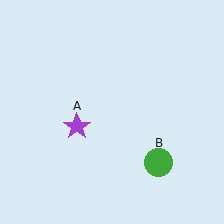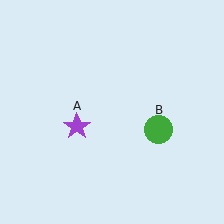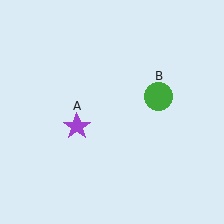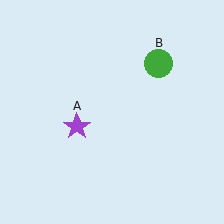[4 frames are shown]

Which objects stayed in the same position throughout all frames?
Purple star (object A) remained stationary.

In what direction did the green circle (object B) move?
The green circle (object B) moved up.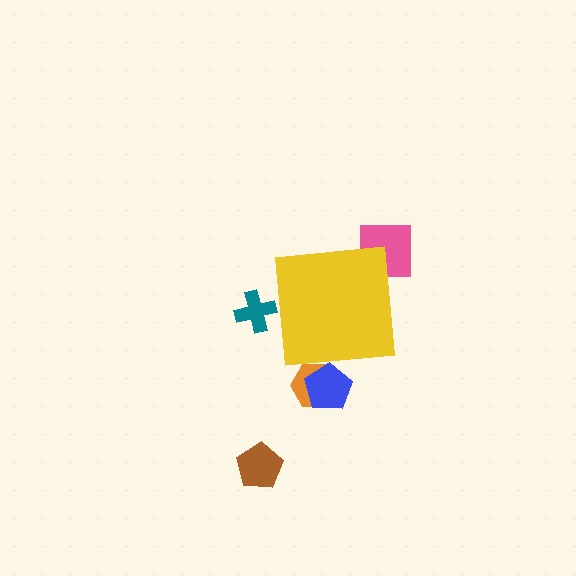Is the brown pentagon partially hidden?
No, the brown pentagon is fully visible.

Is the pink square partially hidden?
Yes, the pink square is partially hidden behind the yellow square.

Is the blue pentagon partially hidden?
Yes, the blue pentagon is partially hidden behind the yellow square.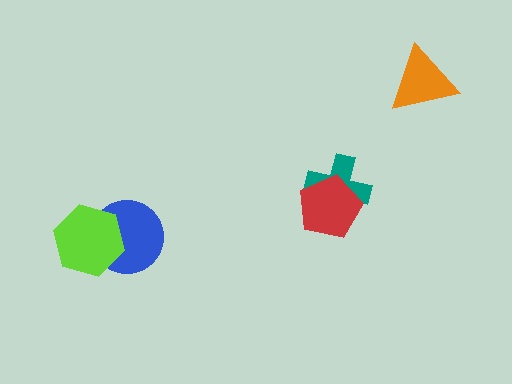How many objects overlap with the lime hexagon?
1 object overlaps with the lime hexagon.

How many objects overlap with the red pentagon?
1 object overlaps with the red pentagon.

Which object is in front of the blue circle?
The lime hexagon is in front of the blue circle.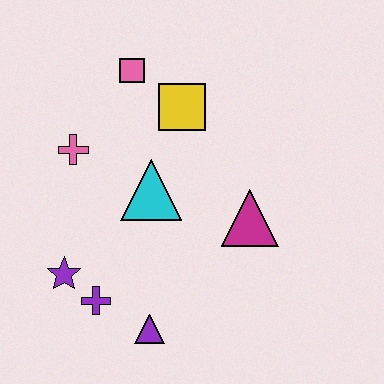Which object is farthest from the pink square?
The purple triangle is farthest from the pink square.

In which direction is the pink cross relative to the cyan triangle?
The pink cross is to the left of the cyan triangle.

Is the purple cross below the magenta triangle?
Yes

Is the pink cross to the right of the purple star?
Yes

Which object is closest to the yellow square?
The pink square is closest to the yellow square.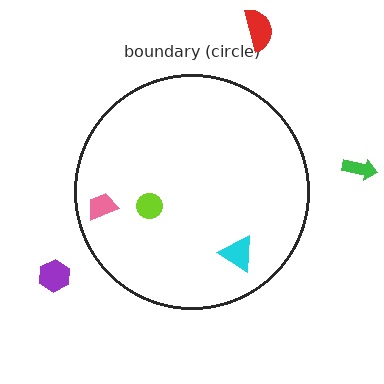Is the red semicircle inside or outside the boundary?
Outside.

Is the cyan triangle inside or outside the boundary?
Inside.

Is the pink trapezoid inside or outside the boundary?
Inside.